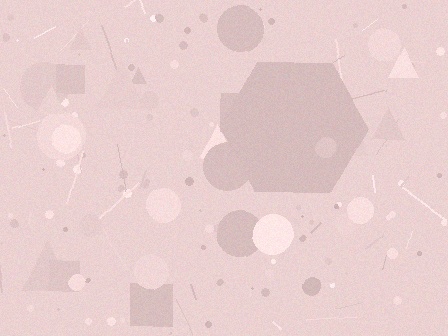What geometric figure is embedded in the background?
A hexagon is embedded in the background.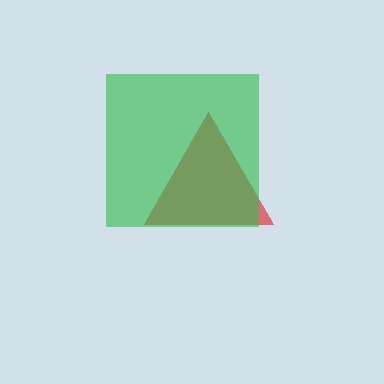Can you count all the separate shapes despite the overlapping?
Yes, there are 2 separate shapes.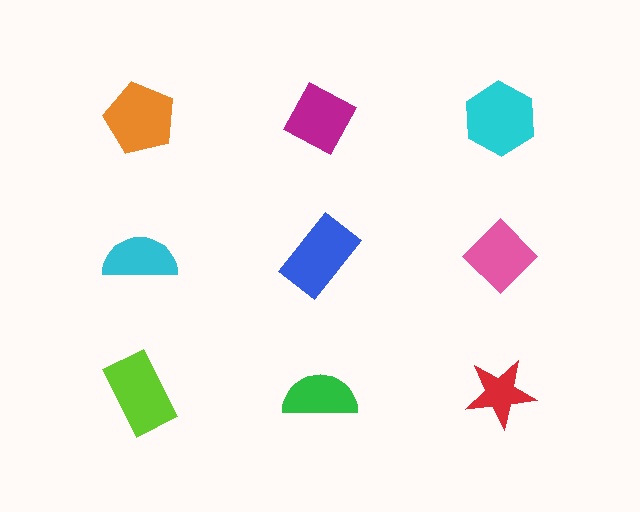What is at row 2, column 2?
A blue rectangle.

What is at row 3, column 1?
A lime rectangle.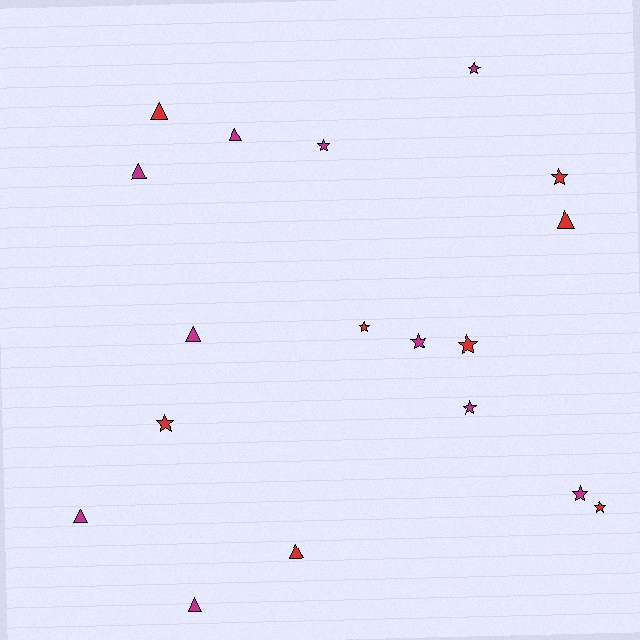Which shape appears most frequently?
Star, with 10 objects.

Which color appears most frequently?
Magenta, with 10 objects.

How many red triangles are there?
There are 3 red triangles.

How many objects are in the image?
There are 18 objects.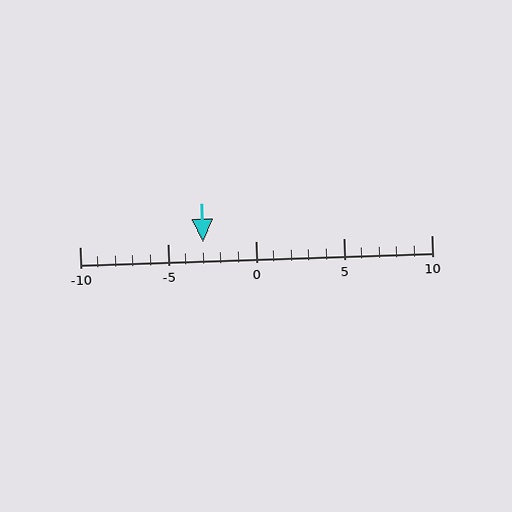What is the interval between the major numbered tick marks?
The major tick marks are spaced 5 units apart.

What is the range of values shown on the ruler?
The ruler shows values from -10 to 10.